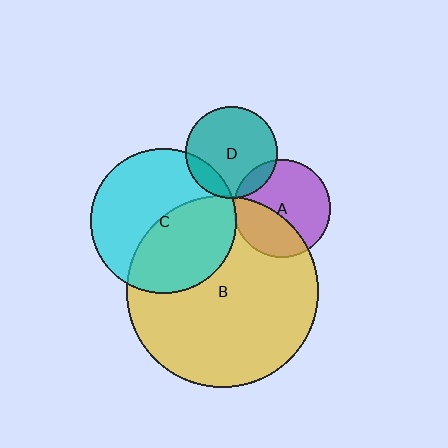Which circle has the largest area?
Circle B (yellow).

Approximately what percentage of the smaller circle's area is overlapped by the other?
Approximately 5%.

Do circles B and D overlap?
Yes.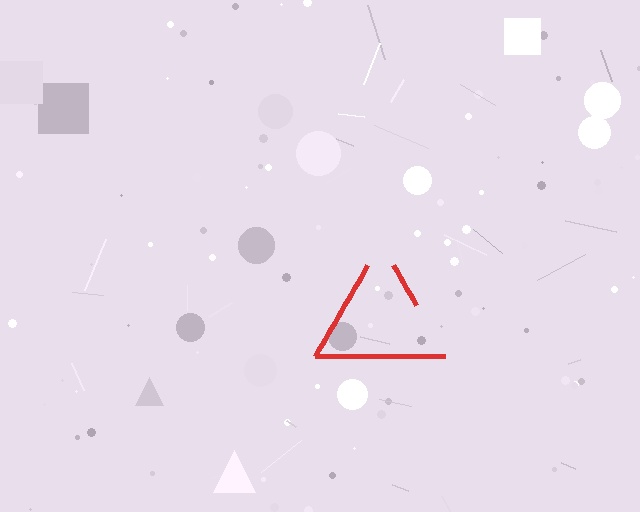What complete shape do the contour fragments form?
The contour fragments form a triangle.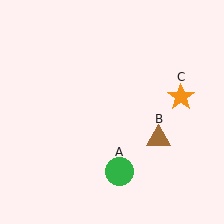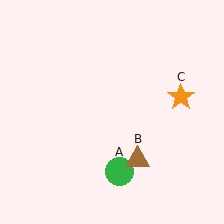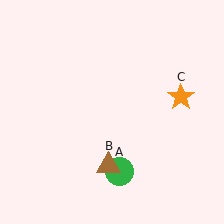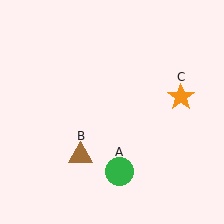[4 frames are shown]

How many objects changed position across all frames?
1 object changed position: brown triangle (object B).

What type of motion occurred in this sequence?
The brown triangle (object B) rotated clockwise around the center of the scene.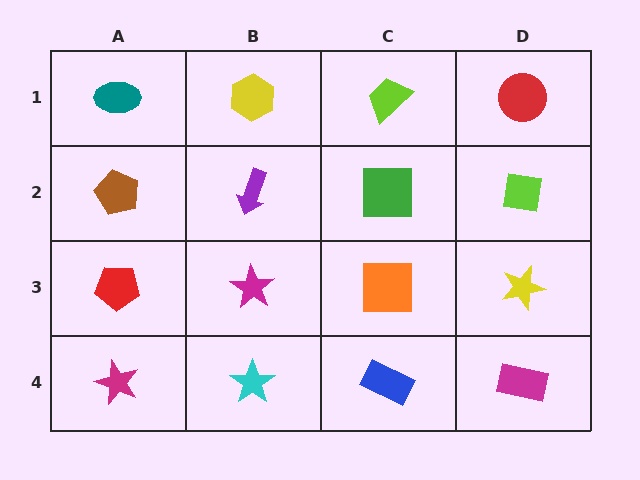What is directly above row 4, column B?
A magenta star.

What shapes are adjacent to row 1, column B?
A purple arrow (row 2, column B), a teal ellipse (row 1, column A), a lime trapezoid (row 1, column C).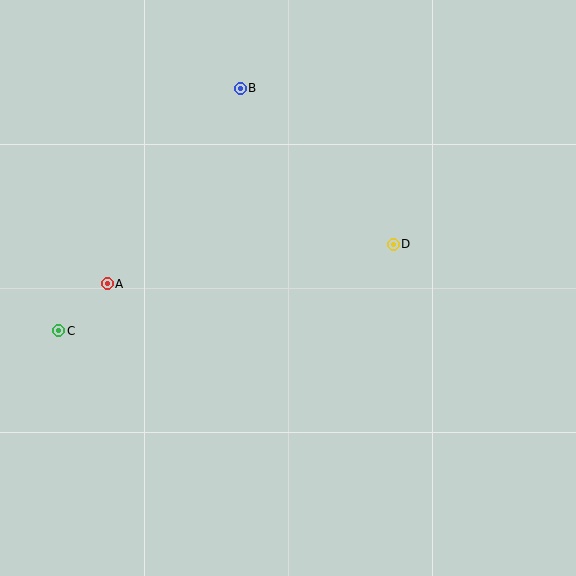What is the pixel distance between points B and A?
The distance between B and A is 236 pixels.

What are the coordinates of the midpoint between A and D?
The midpoint between A and D is at (250, 264).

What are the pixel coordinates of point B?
Point B is at (240, 88).